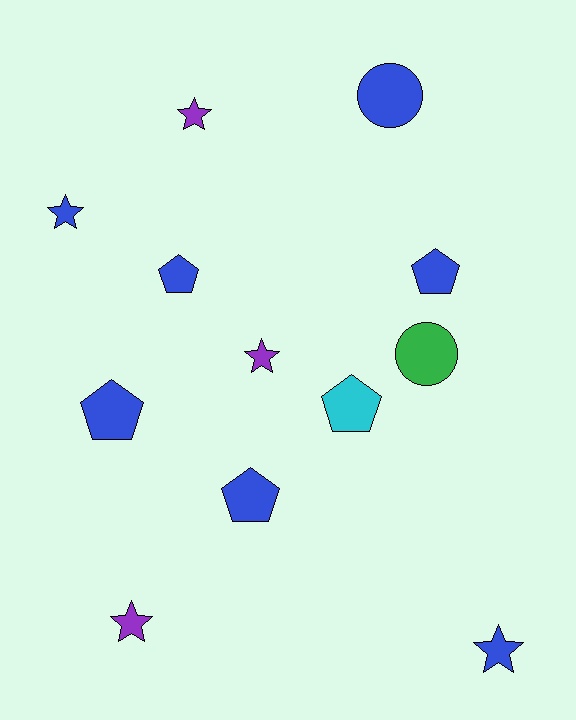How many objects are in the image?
There are 12 objects.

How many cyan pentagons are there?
There is 1 cyan pentagon.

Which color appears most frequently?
Blue, with 7 objects.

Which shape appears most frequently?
Star, with 5 objects.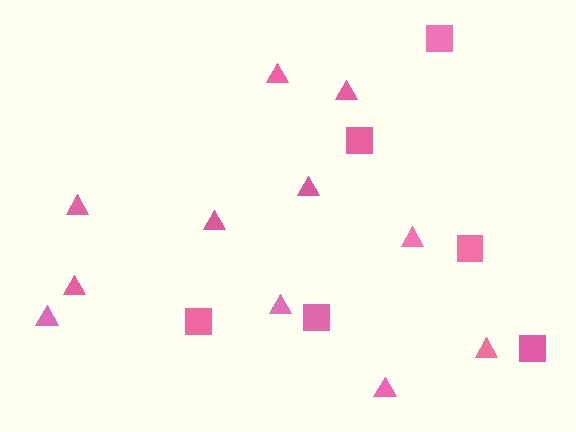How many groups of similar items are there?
There are 2 groups: one group of squares (6) and one group of triangles (11).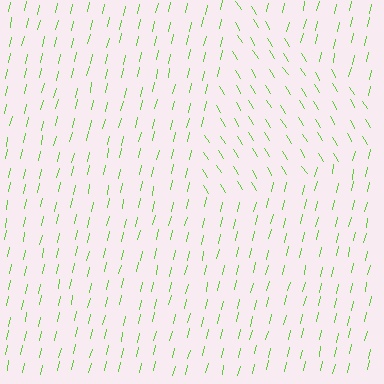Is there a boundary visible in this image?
Yes, there is a texture boundary formed by a change in line orientation.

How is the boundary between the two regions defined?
The boundary is defined purely by a change in line orientation (approximately 45 degrees difference). All lines are the same color and thickness.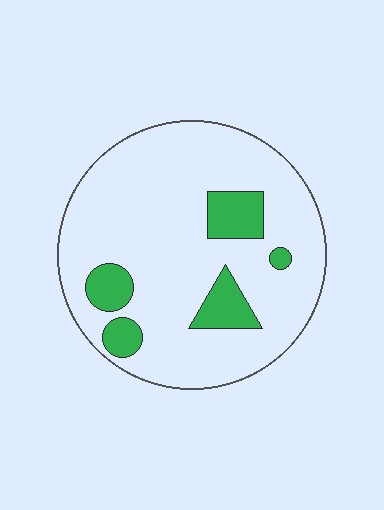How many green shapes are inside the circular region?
5.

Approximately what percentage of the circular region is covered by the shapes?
Approximately 15%.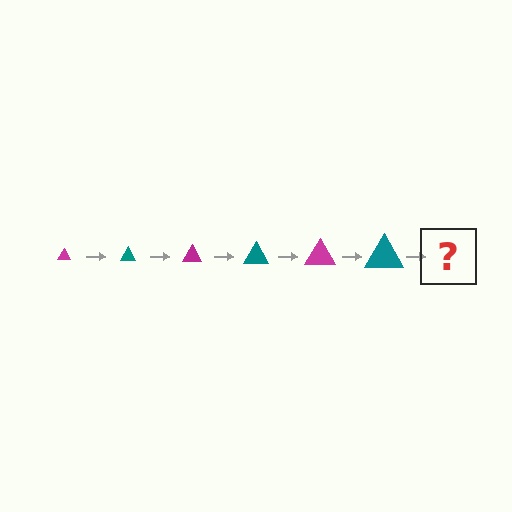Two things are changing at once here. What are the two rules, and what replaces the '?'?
The two rules are that the triangle grows larger each step and the color cycles through magenta and teal. The '?' should be a magenta triangle, larger than the previous one.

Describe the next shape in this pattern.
It should be a magenta triangle, larger than the previous one.